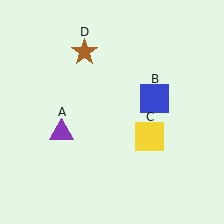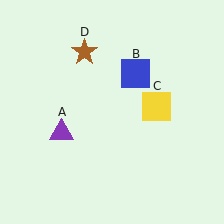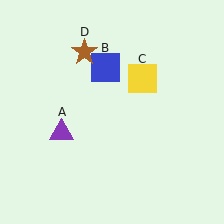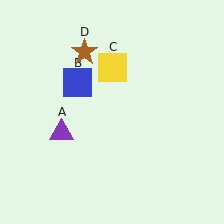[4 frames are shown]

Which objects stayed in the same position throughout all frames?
Purple triangle (object A) and brown star (object D) remained stationary.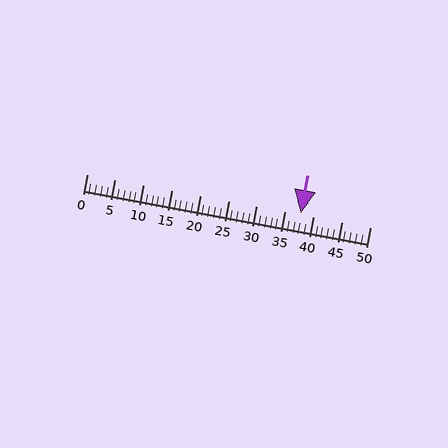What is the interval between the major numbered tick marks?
The major tick marks are spaced 5 units apart.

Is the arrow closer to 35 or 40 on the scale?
The arrow is closer to 40.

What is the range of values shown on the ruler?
The ruler shows values from 0 to 50.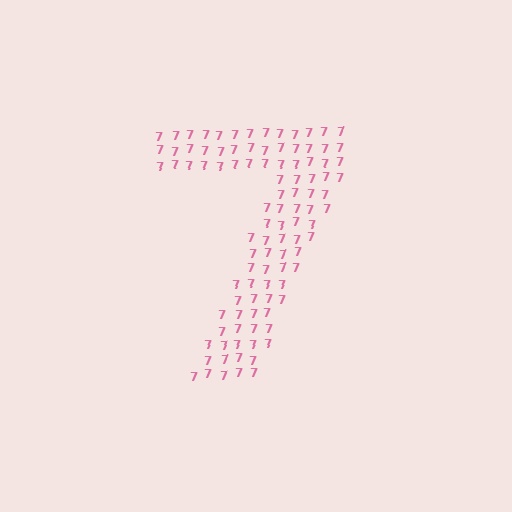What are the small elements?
The small elements are digit 7's.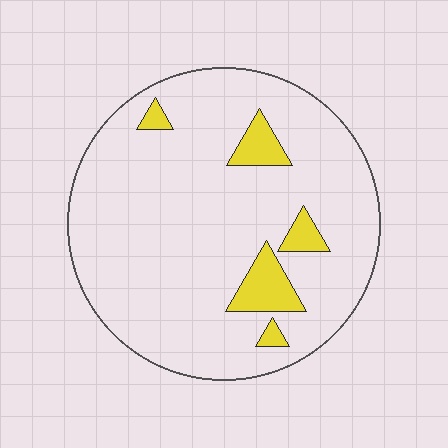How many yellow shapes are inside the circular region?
5.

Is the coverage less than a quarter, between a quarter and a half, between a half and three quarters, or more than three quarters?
Less than a quarter.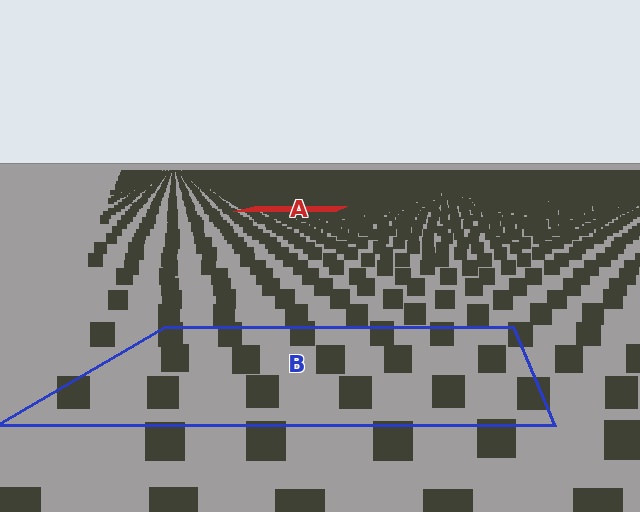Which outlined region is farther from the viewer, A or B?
Region A is farther from the viewer — the texture elements inside it appear smaller and more densely packed.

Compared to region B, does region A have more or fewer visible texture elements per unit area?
Region A has more texture elements per unit area — they are packed more densely because it is farther away.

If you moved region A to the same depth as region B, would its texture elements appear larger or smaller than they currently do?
They would appear larger. At a closer depth, the same texture elements are projected at a bigger on-screen size.